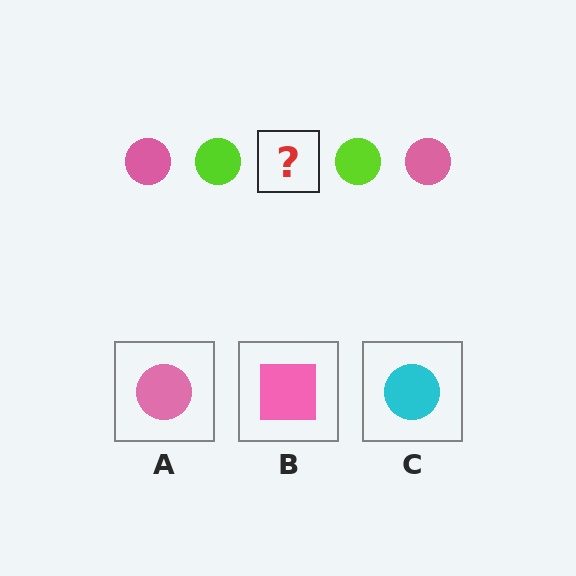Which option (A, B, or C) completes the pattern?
A.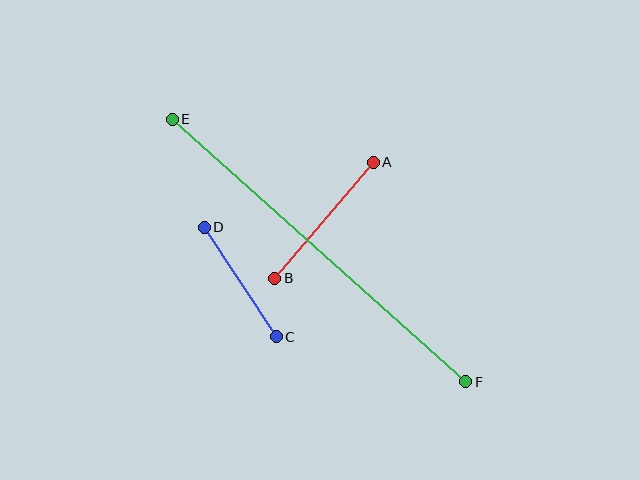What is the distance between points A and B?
The distance is approximately 152 pixels.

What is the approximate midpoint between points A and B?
The midpoint is at approximately (324, 220) pixels.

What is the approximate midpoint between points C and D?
The midpoint is at approximately (240, 282) pixels.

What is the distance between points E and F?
The distance is approximately 394 pixels.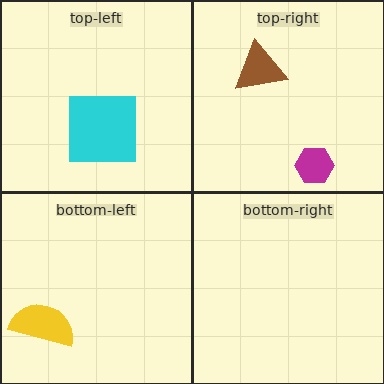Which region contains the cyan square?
The top-left region.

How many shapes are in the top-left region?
1.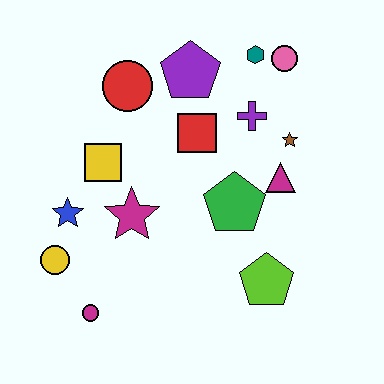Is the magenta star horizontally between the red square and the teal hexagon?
No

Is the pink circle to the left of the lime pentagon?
No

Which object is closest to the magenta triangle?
The brown star is closest to the magenta triangle.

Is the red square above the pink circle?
No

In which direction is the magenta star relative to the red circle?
The magenta star is below the red circle.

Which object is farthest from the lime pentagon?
The red circle is farthest from the lime pentagon.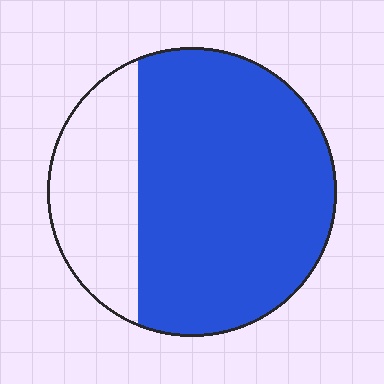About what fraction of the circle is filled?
About three quarters (3/4).